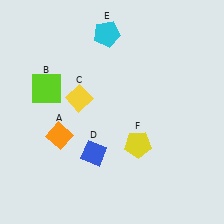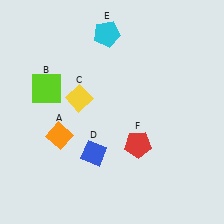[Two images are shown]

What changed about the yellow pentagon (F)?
In Image 1, F is yellow. In Image 2, it changed to red.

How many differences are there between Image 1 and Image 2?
There is 1 difference between the two images.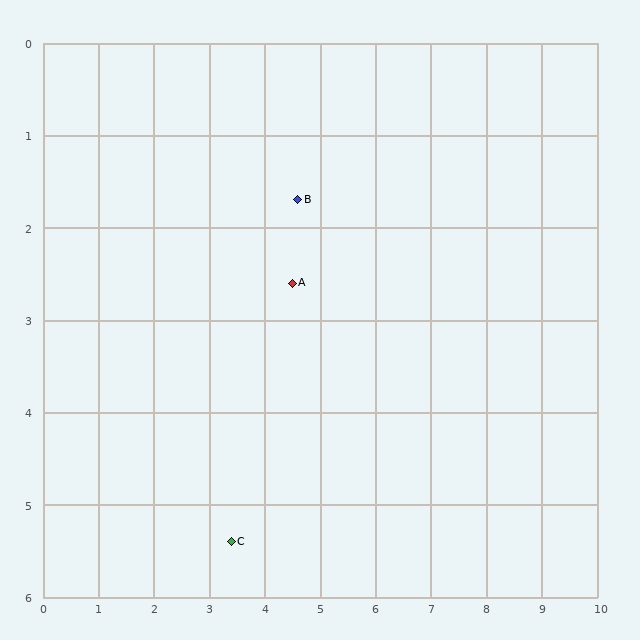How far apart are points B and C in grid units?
Points B and C are about 3.9 grid units apart.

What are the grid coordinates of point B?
Point B is at approximately (4.6, 1.7).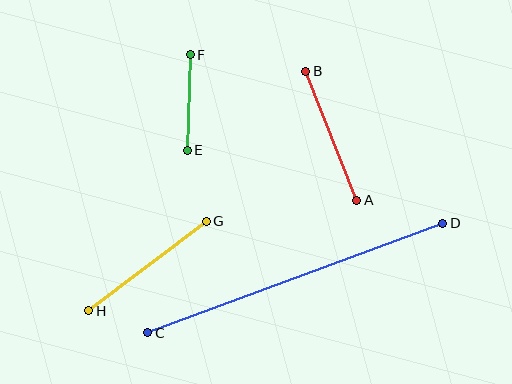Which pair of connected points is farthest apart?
Points C and D are farthest apart.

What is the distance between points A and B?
The distance is approximately 139 pixels.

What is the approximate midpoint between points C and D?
The midpoint is at approximately (295, 278) pixels.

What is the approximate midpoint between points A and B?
The midpoint is at approximately (331, 136) pixels.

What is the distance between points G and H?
The distance is approximately 147 pixels.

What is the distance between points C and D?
The distance is approximately 314 pixels.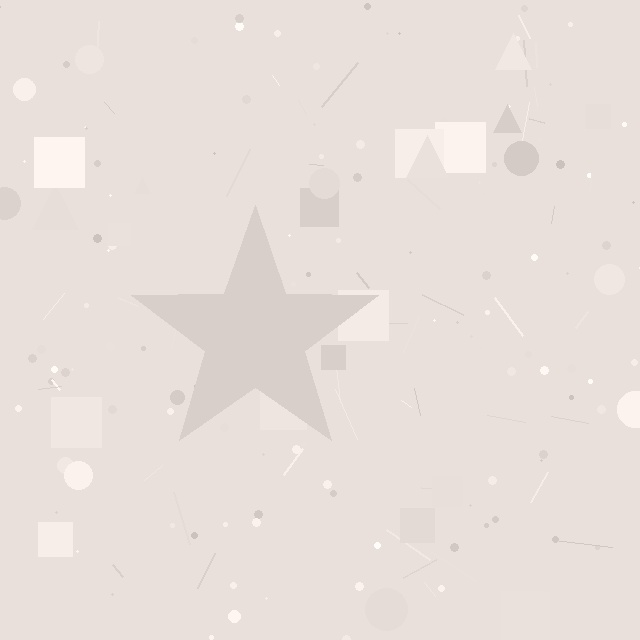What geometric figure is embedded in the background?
A star is embedded in the background.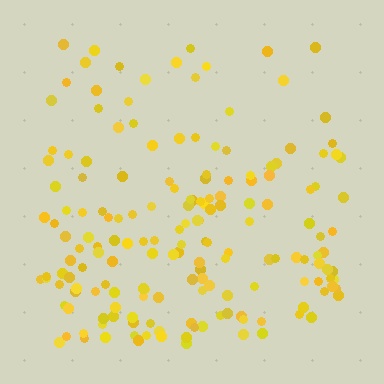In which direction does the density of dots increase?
From top to bottom, with the bottom side densest.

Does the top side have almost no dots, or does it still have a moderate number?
Still a moderate number, just noticeably fewer than the bottom.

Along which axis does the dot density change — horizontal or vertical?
Vertical.